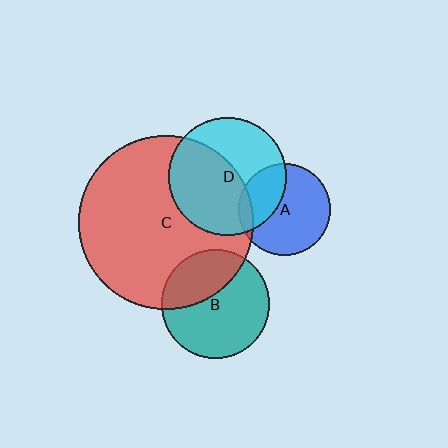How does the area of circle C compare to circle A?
Approximately 3.6 times.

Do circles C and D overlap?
Yes.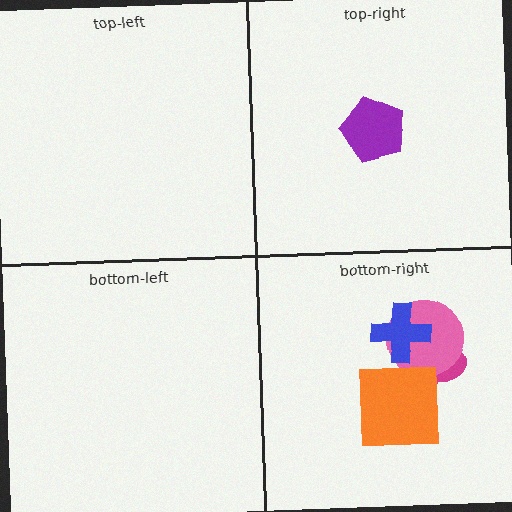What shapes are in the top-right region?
The purple pentagon.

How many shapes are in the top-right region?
1.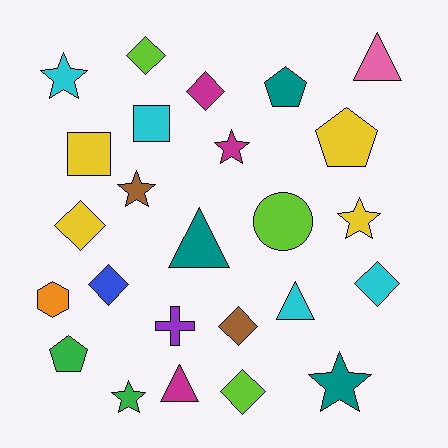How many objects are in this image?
There are 25 objects.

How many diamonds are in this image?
There are 7 diamonds.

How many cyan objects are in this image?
There are 4 cyan objects.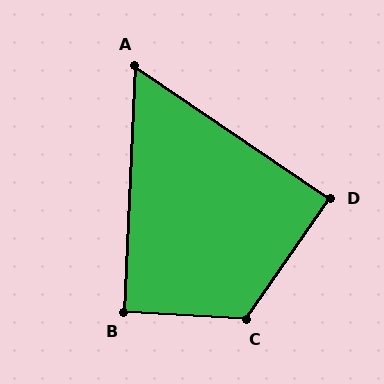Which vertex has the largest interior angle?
C, at approximately 121 degrees.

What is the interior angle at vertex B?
Approximately 91 degrees (approximately right).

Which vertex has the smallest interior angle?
A, at approximately 59 degrees.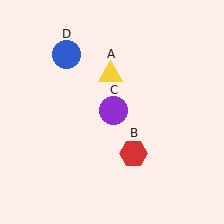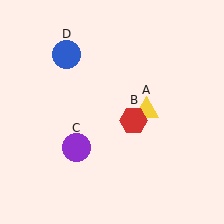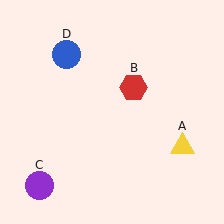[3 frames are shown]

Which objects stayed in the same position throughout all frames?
Blue circle (object D) remained stationary.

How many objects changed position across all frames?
3 objects changed position: yellow triangle (object A), red hexagon (object B), purple circle (object C).